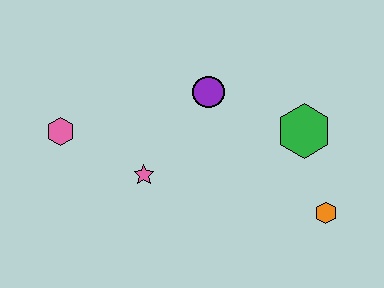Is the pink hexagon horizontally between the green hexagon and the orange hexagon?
No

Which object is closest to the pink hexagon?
The pink star is closest to the pink hexagon.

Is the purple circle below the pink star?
No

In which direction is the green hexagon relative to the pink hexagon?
The green hexagon is to the right of the pink hexagon.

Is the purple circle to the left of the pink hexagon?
No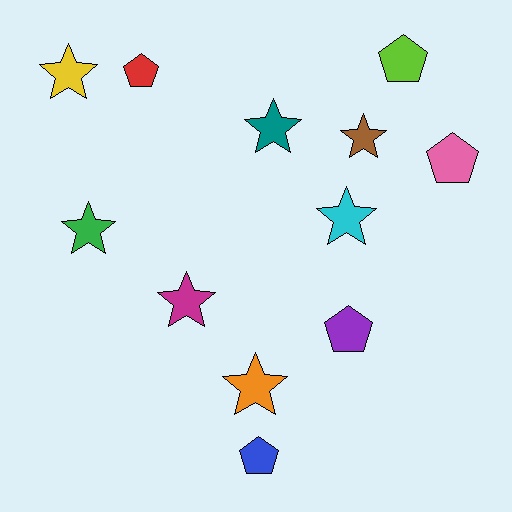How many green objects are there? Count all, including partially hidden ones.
There is 1 green object.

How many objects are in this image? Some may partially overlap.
There are 12 objects.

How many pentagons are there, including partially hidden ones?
There are 5 pentagons.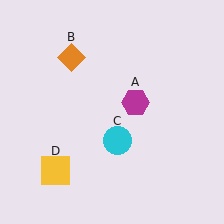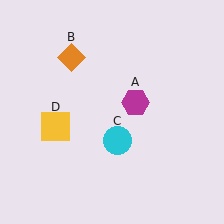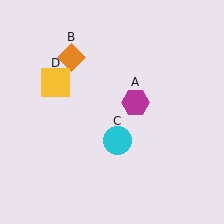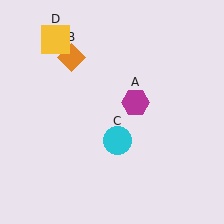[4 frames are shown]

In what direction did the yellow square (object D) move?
The yellow square (object D) moved up.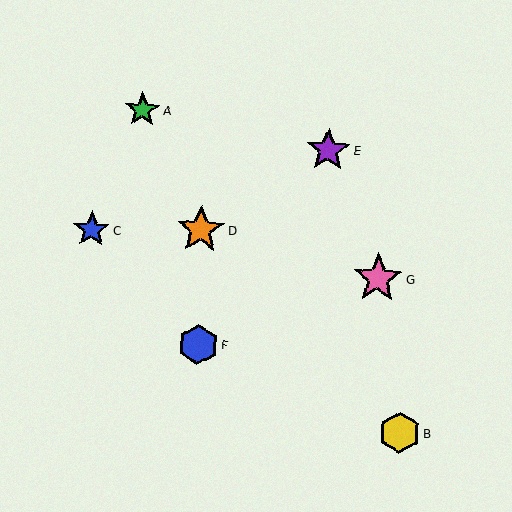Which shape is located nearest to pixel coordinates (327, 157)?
The purple star (labeled E) at (328, 150) is nearest to that location.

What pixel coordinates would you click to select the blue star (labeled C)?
Click at (91, 230) to select the blue star C.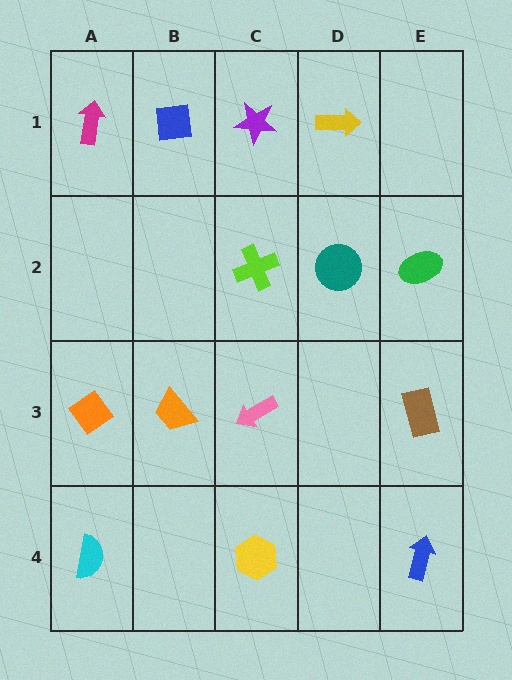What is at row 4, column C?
A yellow hexagon.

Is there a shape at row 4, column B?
No, that cell is empty.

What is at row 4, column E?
A blue arrow.